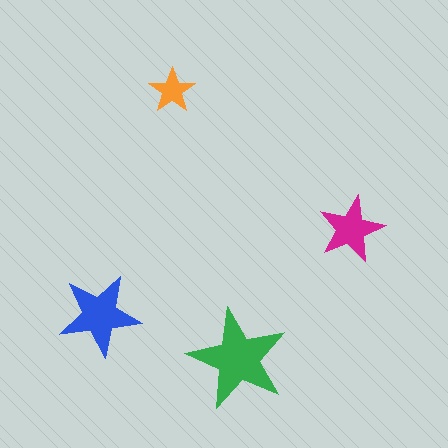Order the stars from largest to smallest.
the green one, the blue one, the magenta one, the orange one.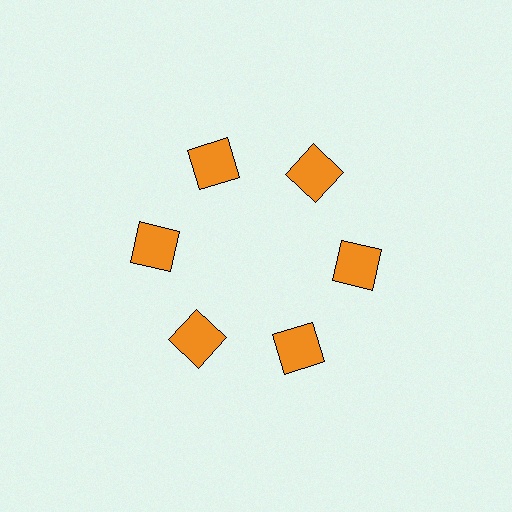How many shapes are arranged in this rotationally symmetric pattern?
There are 6 shapes, arranged in 6 groups of 1.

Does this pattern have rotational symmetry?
Yes, this pattern has 6-fold rotational symmetry. It looks the same after rotating 60 degrees around the center.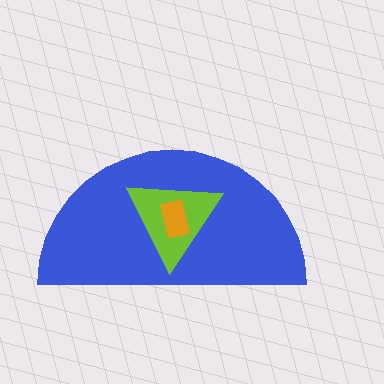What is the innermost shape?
The orange rectangle.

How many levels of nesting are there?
3.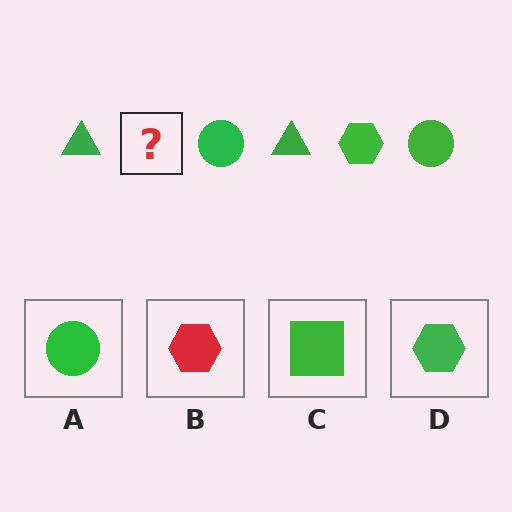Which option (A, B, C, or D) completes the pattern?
D.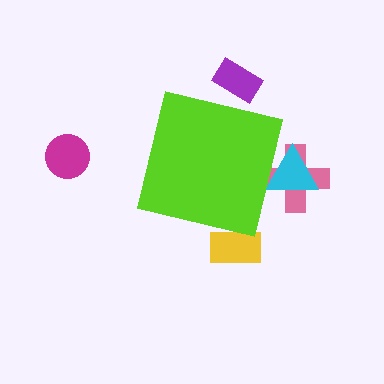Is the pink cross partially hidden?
Yes, the pink cross is partially hidden behind the lime square.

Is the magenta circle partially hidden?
No, the magenta circle is fully visible.